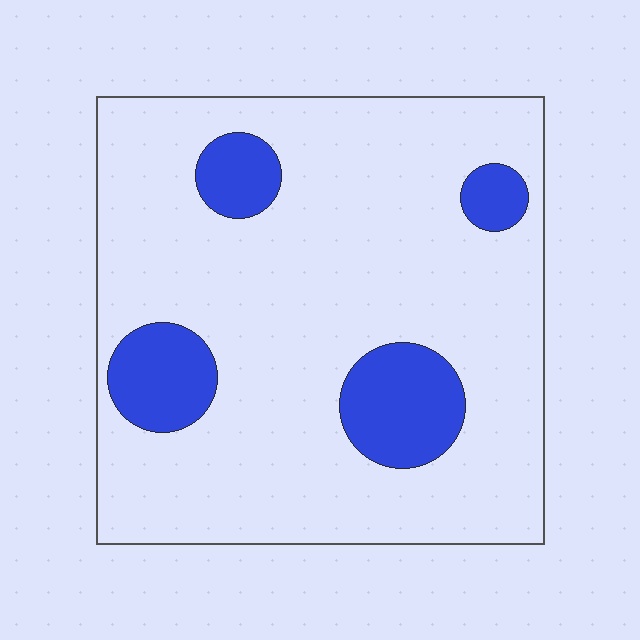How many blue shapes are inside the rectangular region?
4.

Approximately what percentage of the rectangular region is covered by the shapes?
Approximately 15%.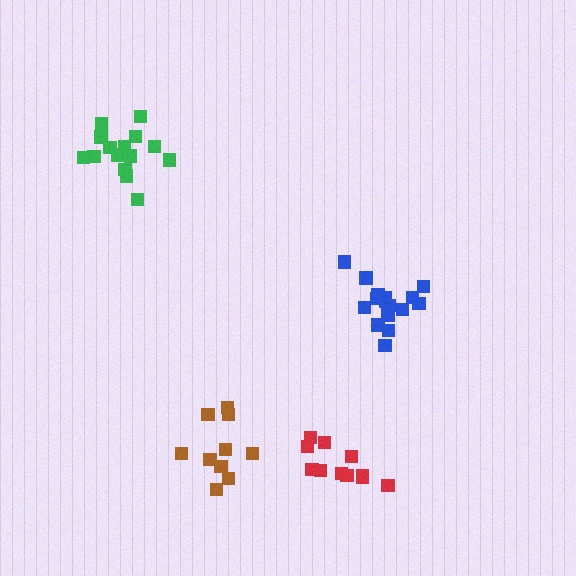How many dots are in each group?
Group 1: 11 dots, Group 2: 15 dots, Group 3: 10 dots, Group 4: 16 dots (52 total).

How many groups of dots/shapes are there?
There are 4 groups.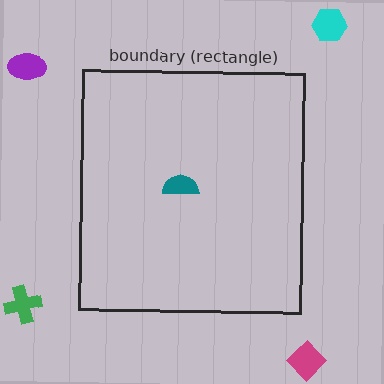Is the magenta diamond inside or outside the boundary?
Outside.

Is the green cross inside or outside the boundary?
Outside.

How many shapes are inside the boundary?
1 inside, 4 outside.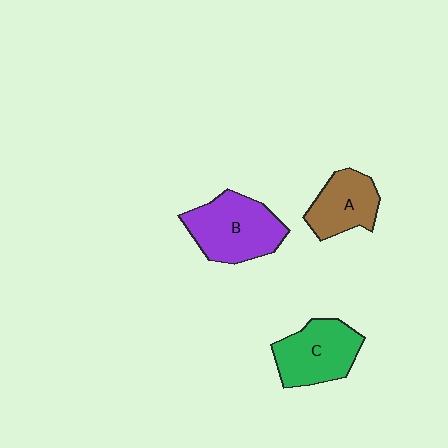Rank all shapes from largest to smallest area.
From largest to smallest: B (purple), C (green), A (brown).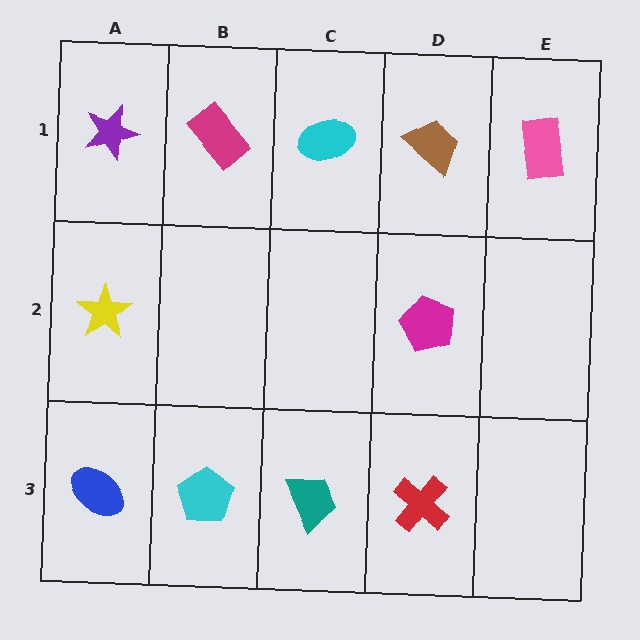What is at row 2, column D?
A magenta pentagon.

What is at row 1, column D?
A brown trapezoid.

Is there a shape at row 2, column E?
No, that cell is empty.